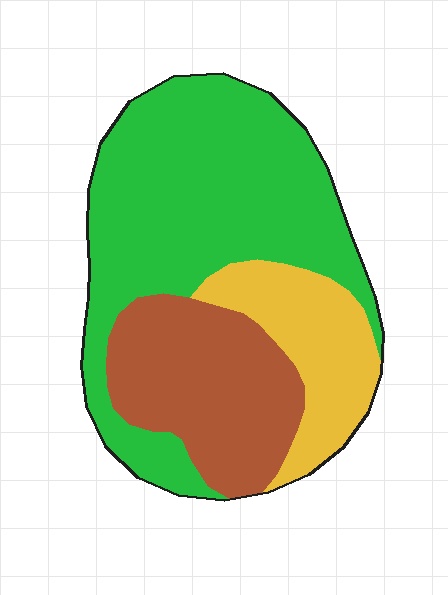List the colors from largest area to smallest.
From largest to smallest: green, brown, yellow.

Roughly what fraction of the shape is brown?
Brown takes up about one quarter (1/4) of the shape.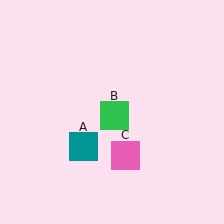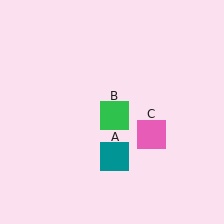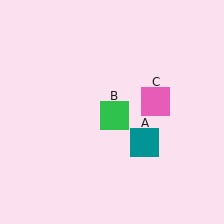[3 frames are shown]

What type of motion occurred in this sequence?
The teal square (object A), pink square (object C) rotated counterclockwise around the center of the scene.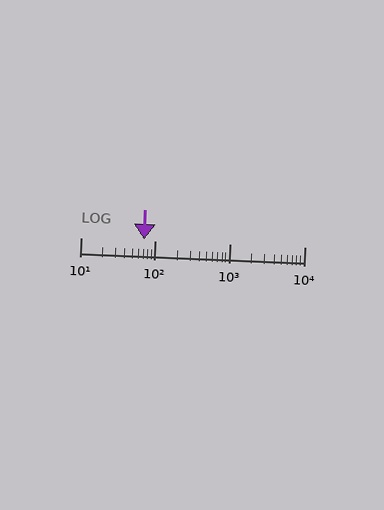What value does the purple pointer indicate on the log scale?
The pointer indicates approximately 71.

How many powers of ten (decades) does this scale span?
The scale spans 3 decades, from 10 to 10000.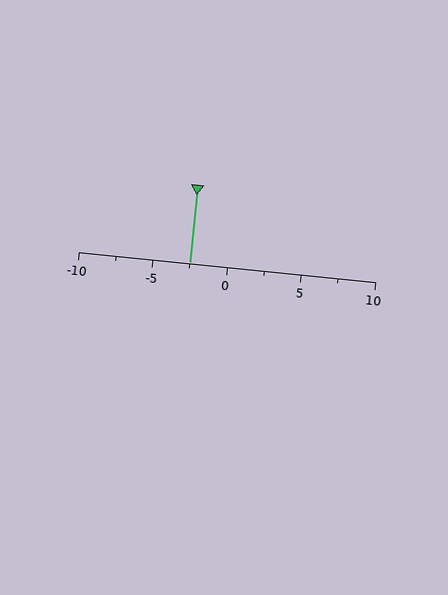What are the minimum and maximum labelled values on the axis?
The axis runs from -10 to 10.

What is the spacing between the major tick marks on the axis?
The major ticks are spaced 5 apart.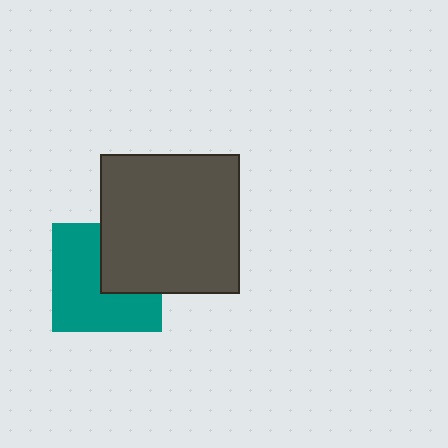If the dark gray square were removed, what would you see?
You would see the complete teal square.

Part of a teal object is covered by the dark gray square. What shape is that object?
It is a square.